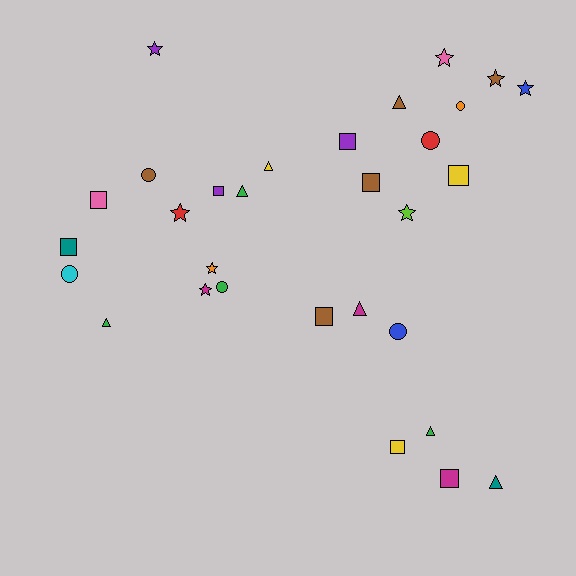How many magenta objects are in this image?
There are 3 magenta objects.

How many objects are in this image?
There are 30 objects.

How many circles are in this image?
There are 6 circles.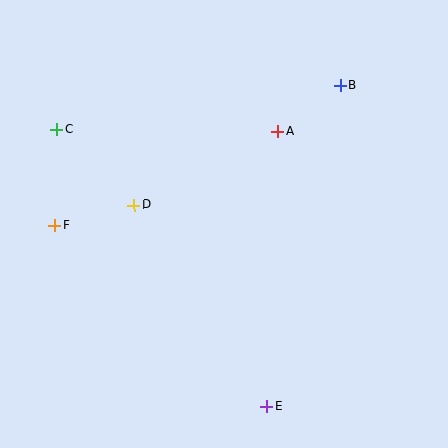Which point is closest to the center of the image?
Point D at (134, 205) is closest to the center.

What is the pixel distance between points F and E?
The distance between F and E is 278 pixels.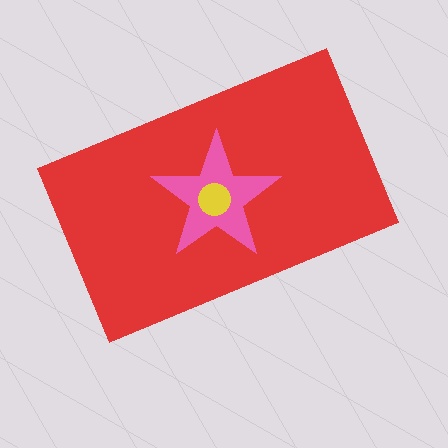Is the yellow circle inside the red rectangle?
Yes.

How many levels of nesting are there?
3.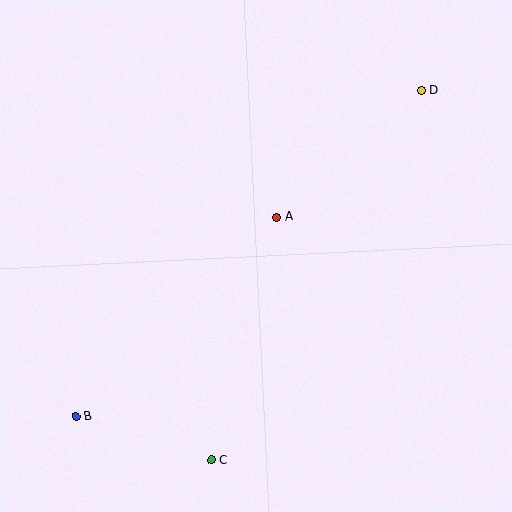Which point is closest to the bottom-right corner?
Point C is closest to the bottom-right corner.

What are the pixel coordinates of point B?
Point B is at (76, 417).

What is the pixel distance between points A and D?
The distance between A and D is 192 pixels.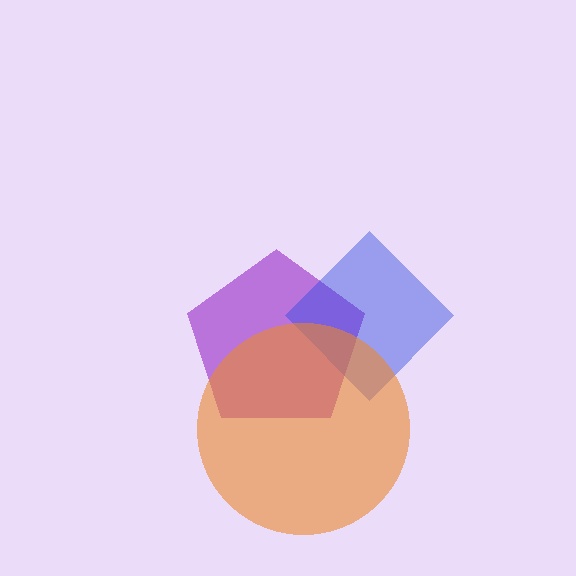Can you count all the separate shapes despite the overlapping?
Yes, there are 3 separate shapes.